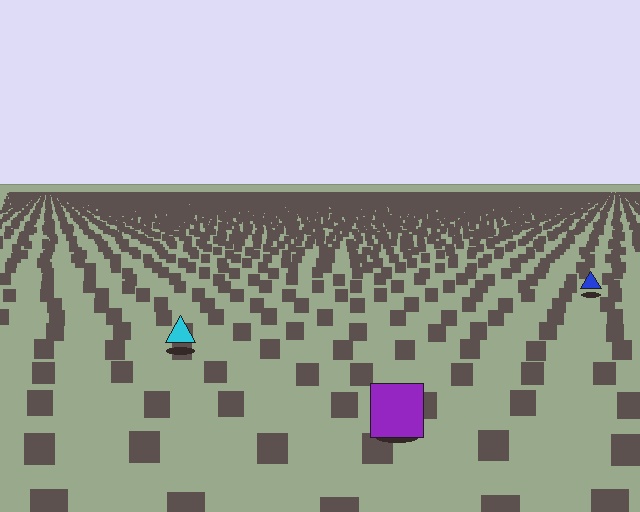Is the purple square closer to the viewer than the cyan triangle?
Yes. The purple square is closer — you can tell from the texture gradient: the ground texture is coarser near it.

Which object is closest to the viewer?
The purple square is closest. The texture marks near it are larger and more spread out.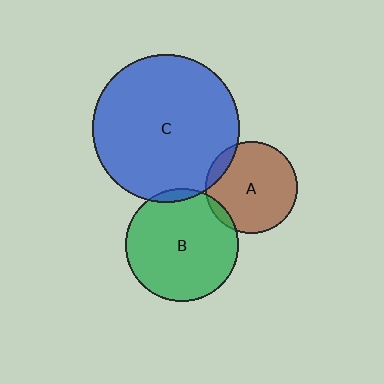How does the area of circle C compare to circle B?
Approximately 1.7 times.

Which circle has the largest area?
Circle C (blue).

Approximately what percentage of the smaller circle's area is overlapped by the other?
Approximately 5%.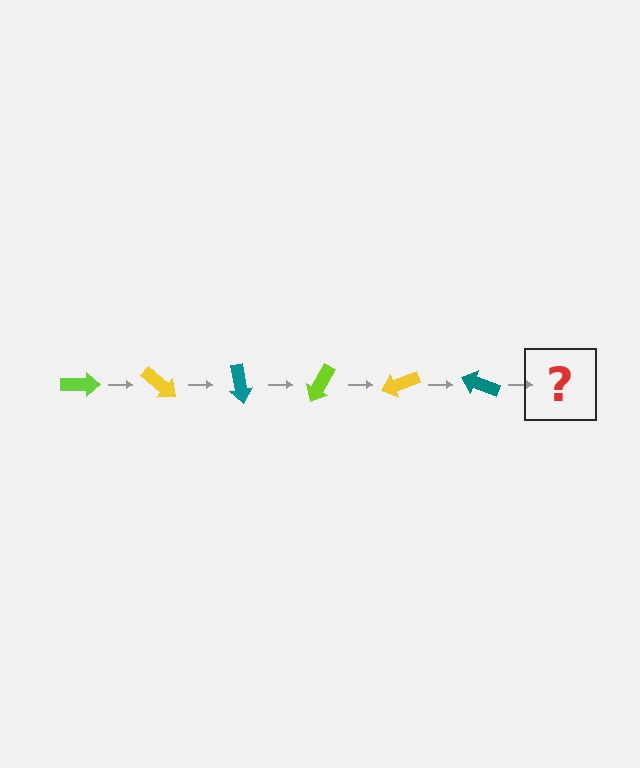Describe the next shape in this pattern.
It should be a lime arrow, rotated 240 degrees from the start.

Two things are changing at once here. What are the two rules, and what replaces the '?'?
The two rules are that it rotates 40 degrees each step and the color cycles through lime, yellow, and teal. The '?' should be a lime arrow, rotated 240 degrees from the start.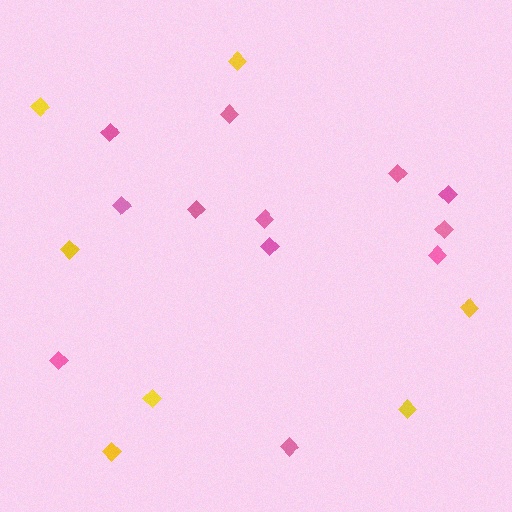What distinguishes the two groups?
There are 2 groups: one group of yellow diamonds (7) and one group of pink diamonds (12).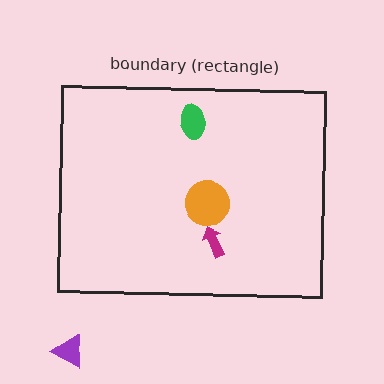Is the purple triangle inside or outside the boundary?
Outside.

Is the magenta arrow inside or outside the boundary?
Inside.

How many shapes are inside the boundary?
3 inside, 1 outside.